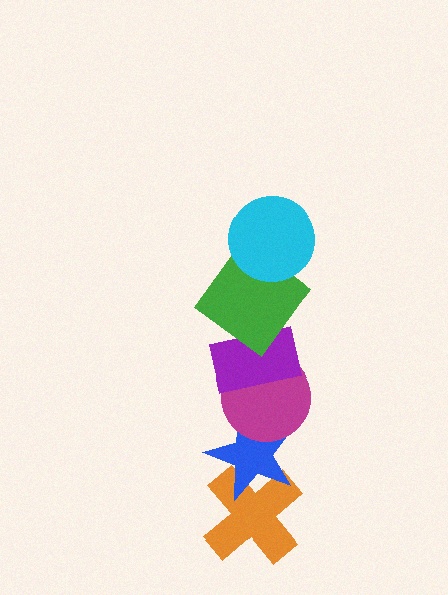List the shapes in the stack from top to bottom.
From top to bottom: the cyan circle, the green diamond, the purple rectangle, the magenta circle, the blue star, the orange cross.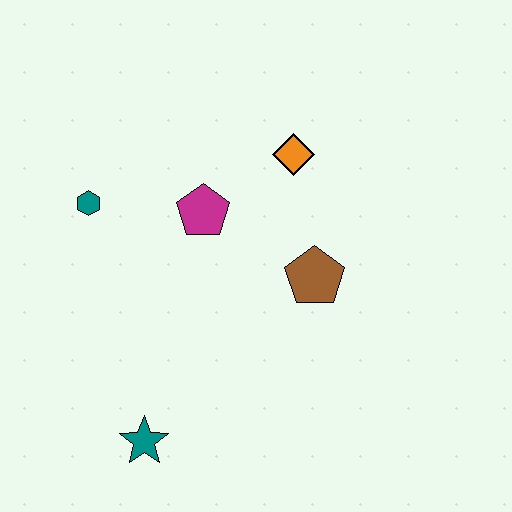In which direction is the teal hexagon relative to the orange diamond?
The teal hexagon is to the left of the orange diamond.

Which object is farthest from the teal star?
The orange diamond is farthest from the teal star.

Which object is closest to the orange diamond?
The magenta pentagon is closest to the orange diamond.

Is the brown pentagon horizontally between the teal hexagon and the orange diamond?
No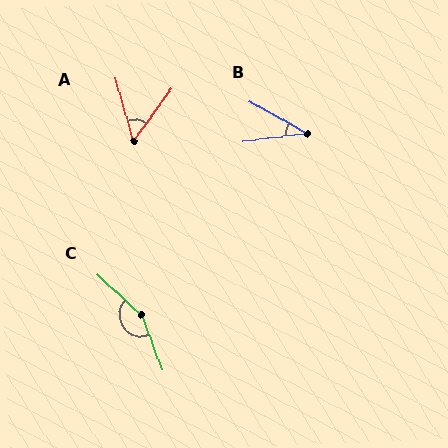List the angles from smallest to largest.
B (36°), A (52°), C (154°).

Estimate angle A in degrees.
Approximately 52 degrees.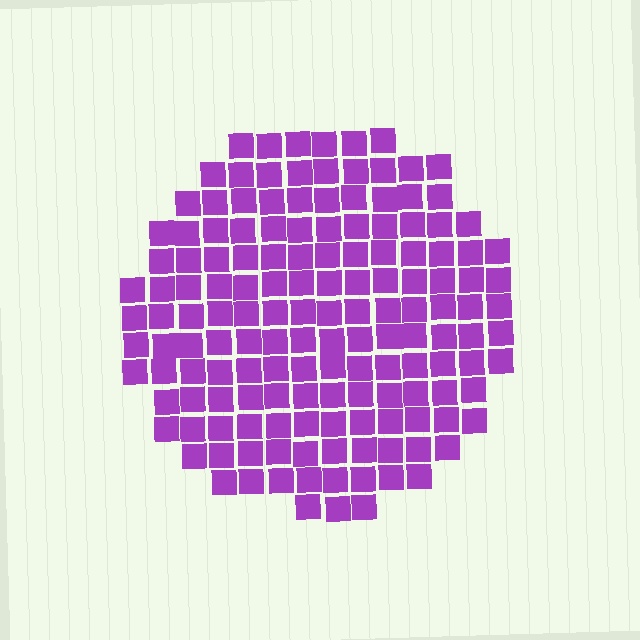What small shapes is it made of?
It is made of small squares.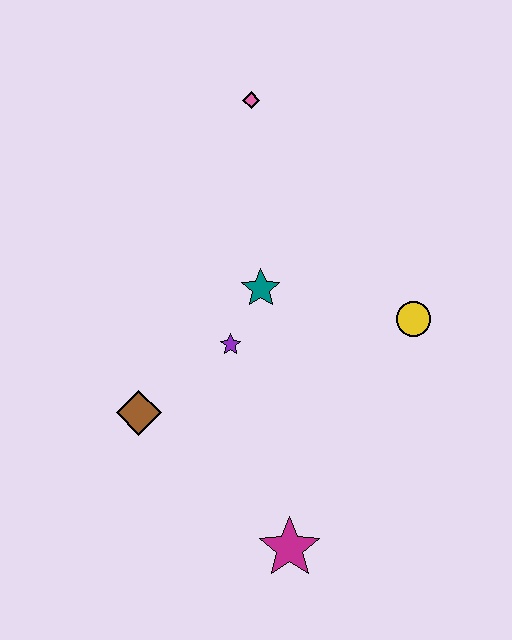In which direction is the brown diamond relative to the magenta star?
The brown diamond is to the left of the magenta star.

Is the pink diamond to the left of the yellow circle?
Yes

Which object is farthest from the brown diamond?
The pink diamond is farthest from the brown diamond.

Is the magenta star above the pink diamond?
No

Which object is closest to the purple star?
The teal star is closest to the purple star.